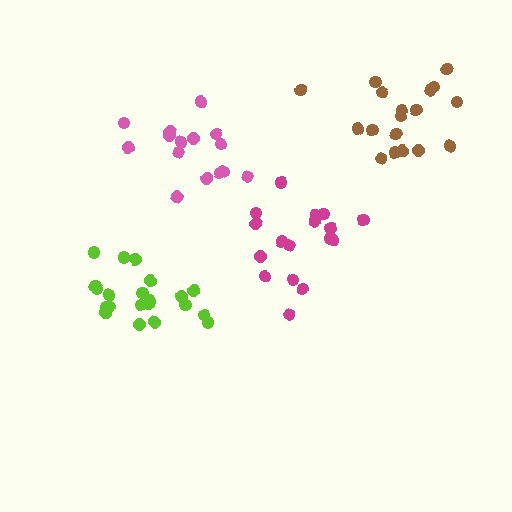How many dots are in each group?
Group 1: 21 dots, Group 2: 18 dots, Group 3: 17 dots, Group 4: 15 dots (71 total).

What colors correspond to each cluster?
The clusters are colored: lime, brown, magenta, pink.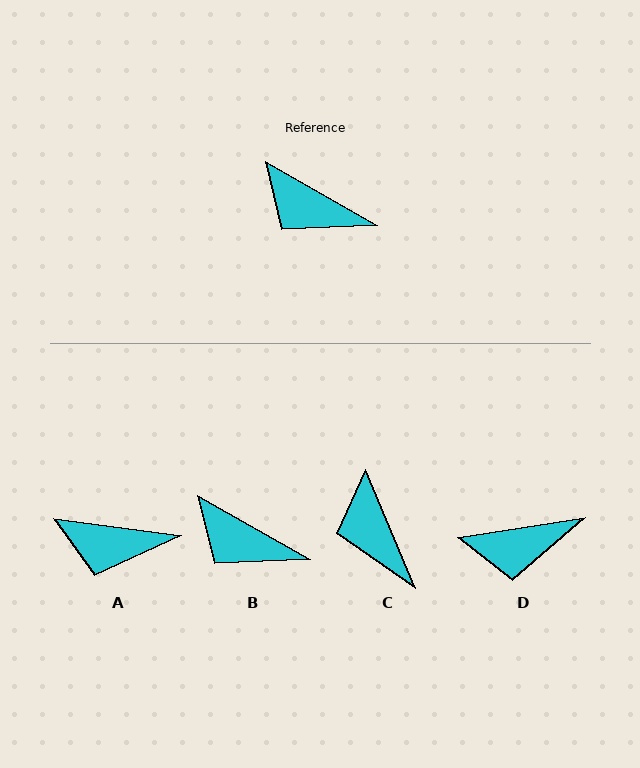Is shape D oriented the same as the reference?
No, it is off by about 38 degrees.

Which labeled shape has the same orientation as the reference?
B.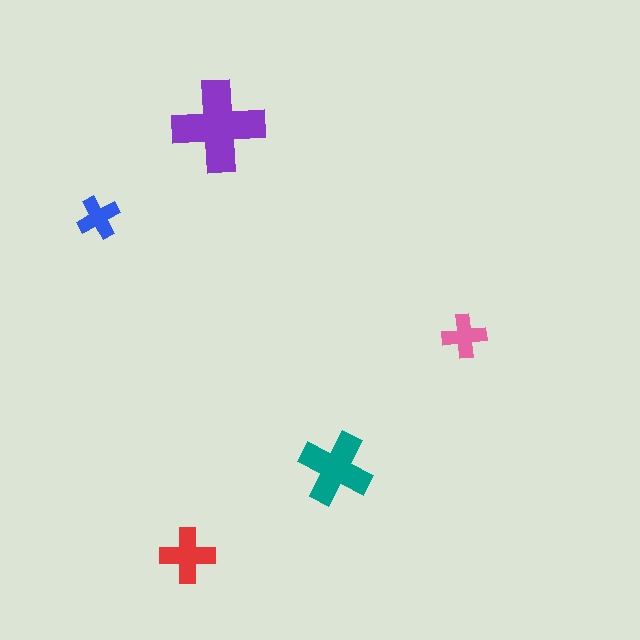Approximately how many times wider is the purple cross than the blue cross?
About 2 times wider.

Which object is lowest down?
The red cross is bottommost.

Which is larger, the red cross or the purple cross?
The purple one.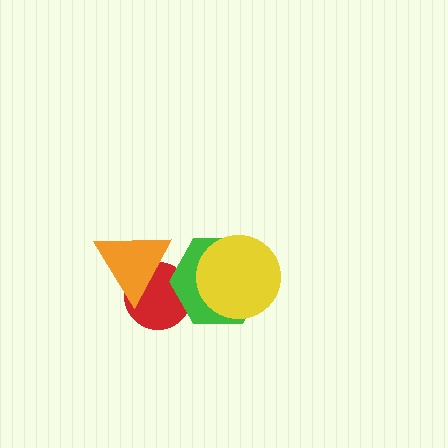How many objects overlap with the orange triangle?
1 object overlaps with the orange triangle.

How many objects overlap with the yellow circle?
1 object overlaps with the yellow circle.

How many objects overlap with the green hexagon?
2 objects overlap with the green hexagon.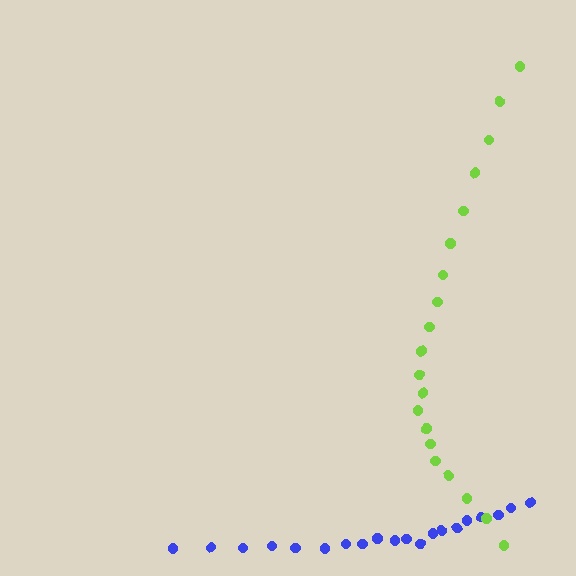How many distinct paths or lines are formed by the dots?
There are 2 distinct paths.